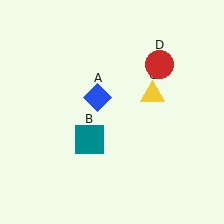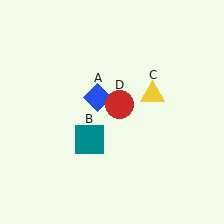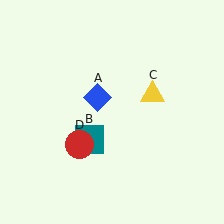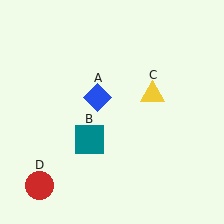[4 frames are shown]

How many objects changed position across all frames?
1 object changed position: red circle (object D).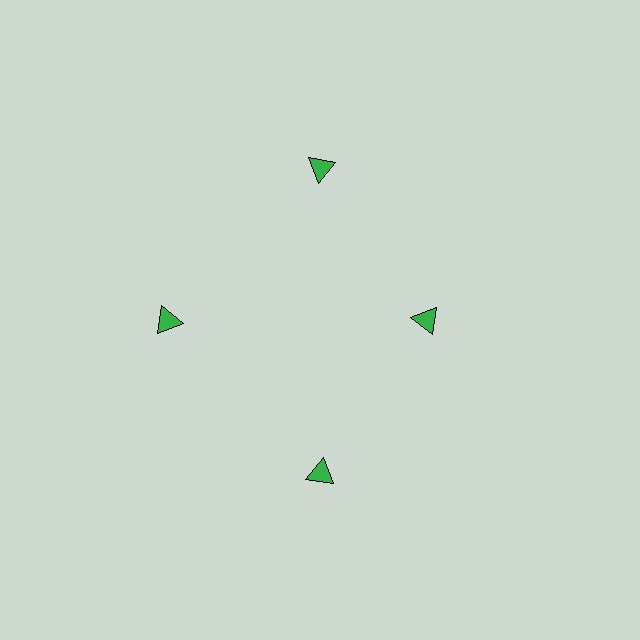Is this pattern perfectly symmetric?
No. The 4 green triangles are arranged in a ring, but one element near the 3 o'clock position is pulled inward toward the center, breaking the 4-fold rotational symmetry.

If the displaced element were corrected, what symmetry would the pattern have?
It would have 4-fold rotational symmetry — the pattern would map onto itself every 90 degrees.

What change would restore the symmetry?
The symmetry would be restored by moving it outward, back onto the ring so that all 4 triangles sit at equal angles and equal distance from the center.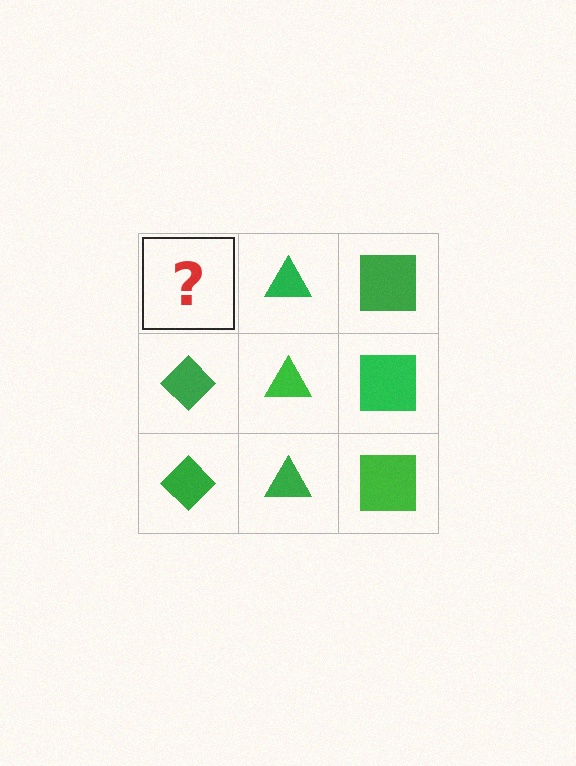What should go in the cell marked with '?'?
The missing cell should contain a green diamond.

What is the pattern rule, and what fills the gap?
The rule is that each column has a consistent shape. The gap should be filled with a green diamond.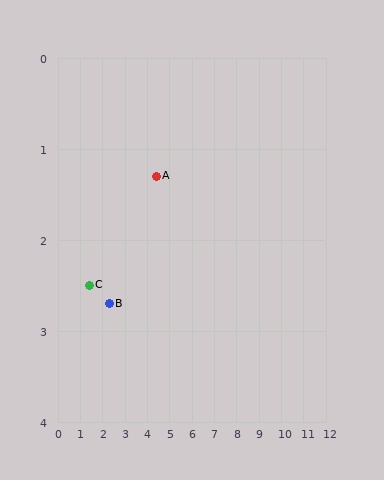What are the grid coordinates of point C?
Point C is at approximately (1.4, 2.5).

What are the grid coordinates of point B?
Point B is at approximately (2.3, 2.7).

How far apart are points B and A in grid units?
Points B and A are about 2.5 grid units apart.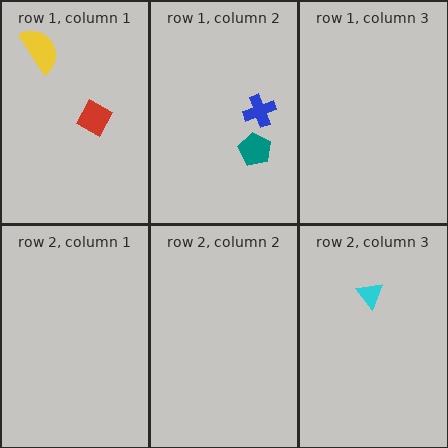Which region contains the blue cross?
The row 1, column 2 region.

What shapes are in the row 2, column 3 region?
The cyan triangle.